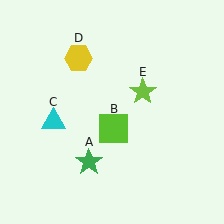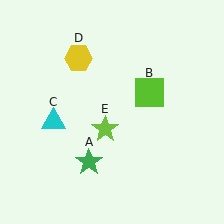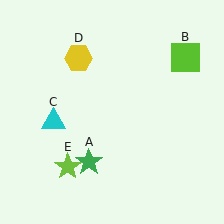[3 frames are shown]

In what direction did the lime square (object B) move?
The lime square (object B) moved up and to the right.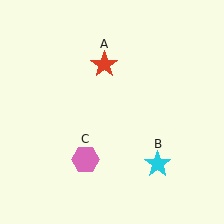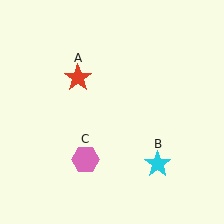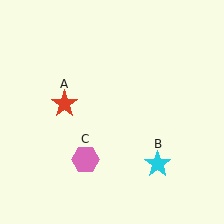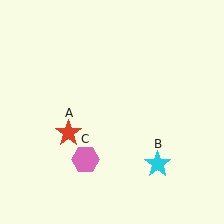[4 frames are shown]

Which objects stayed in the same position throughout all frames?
Cyan star (object B) and pink hexagon (object C) remained stationary.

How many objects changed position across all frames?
1 object changed position: red star (object A).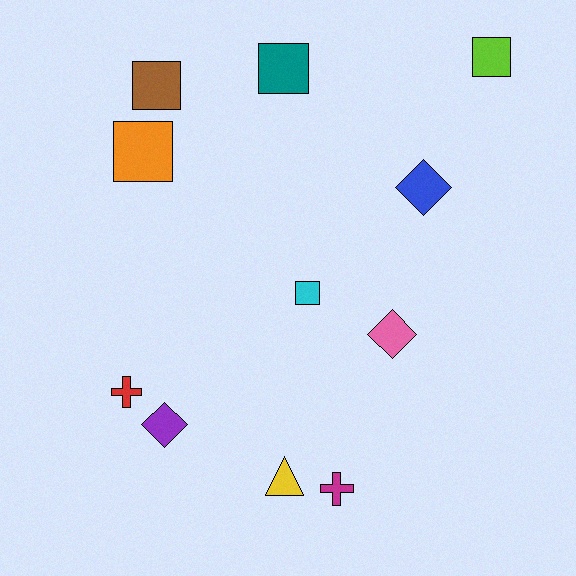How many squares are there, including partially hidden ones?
There are 5 squares.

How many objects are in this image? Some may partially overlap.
There are 11 objects.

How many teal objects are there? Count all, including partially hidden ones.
There is 1 teal object.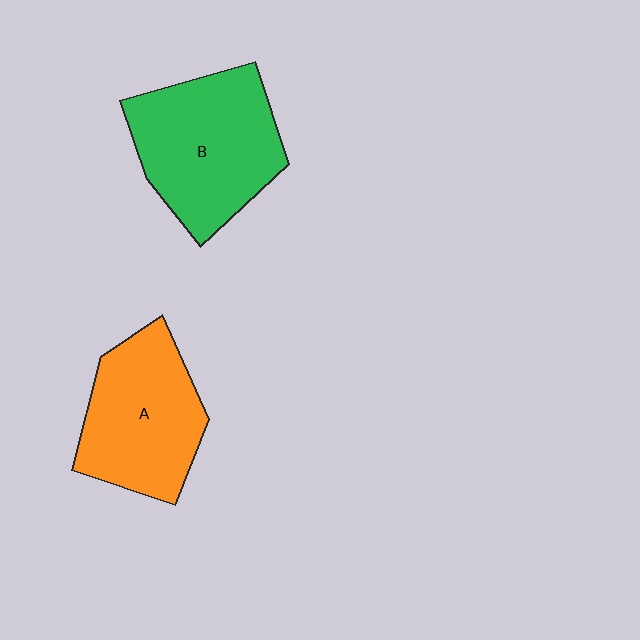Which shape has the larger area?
Shape B (green).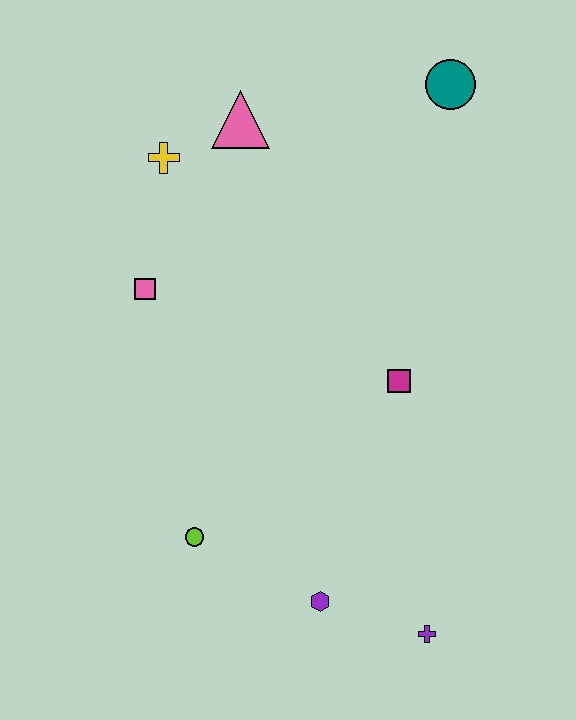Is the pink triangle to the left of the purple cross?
Yes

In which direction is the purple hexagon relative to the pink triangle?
The purple hexagon is below the pink triangle.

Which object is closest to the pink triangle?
The yellow cross is closest to the pink triangle.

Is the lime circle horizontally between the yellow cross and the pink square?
No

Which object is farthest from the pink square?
The purple cross is farthest from the pink square.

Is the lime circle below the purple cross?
No